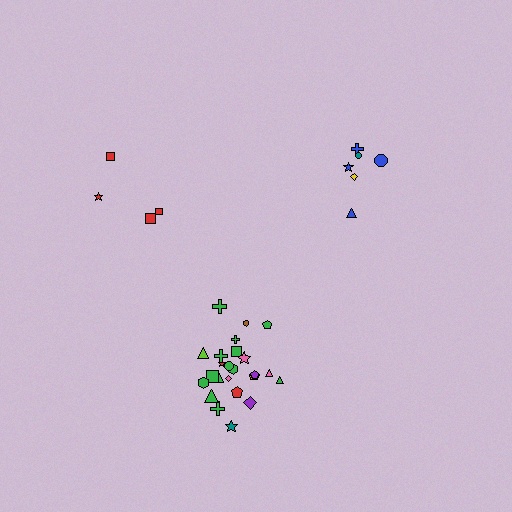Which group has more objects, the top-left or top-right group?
The top-right group.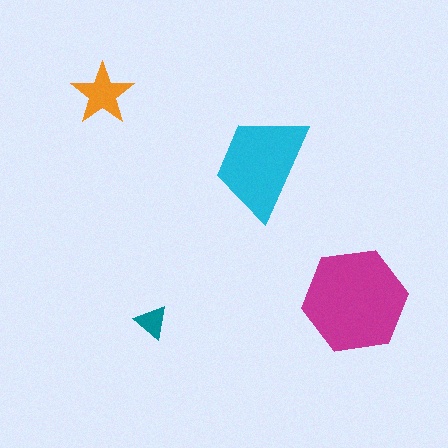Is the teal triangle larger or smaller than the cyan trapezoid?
Smaller.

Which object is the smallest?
The teal triangle.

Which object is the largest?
The magenta hexagon.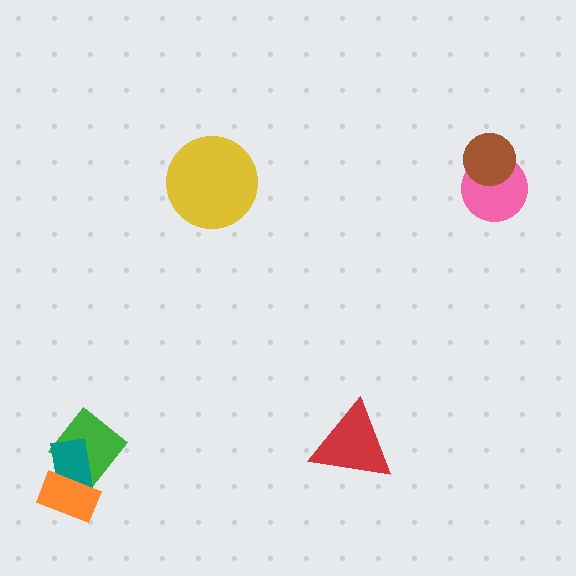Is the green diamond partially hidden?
Yes, it is partially covered by another shape.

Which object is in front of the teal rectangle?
The orange rectangle is in front of the teal rectangle.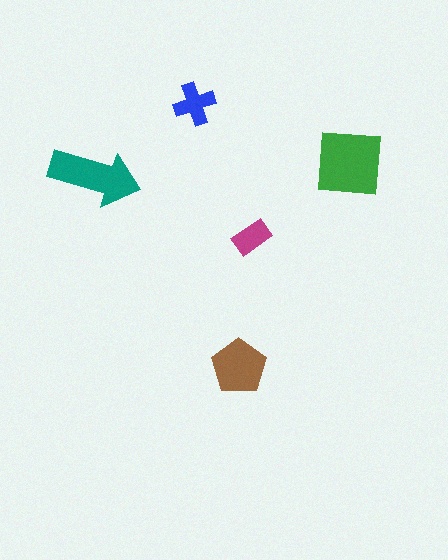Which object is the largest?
The green square.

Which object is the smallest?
The magenta rectangle.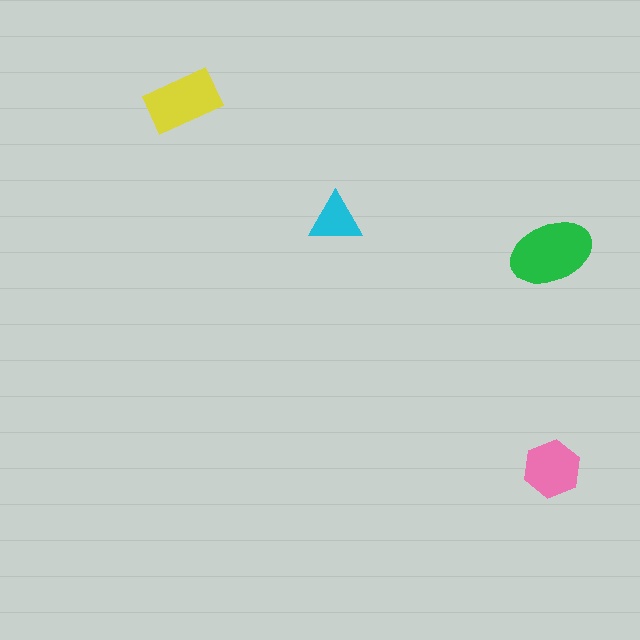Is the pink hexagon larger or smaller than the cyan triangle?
Larger.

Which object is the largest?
The green ellipse.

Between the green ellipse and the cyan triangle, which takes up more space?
The green ellipse.